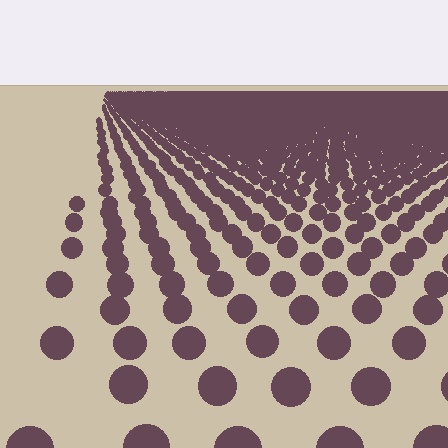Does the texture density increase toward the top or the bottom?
Density increases toward the top.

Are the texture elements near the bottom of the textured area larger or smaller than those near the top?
Larger. Near the bottom, elements are closer to the viewer and appear at a bigger on-screen size.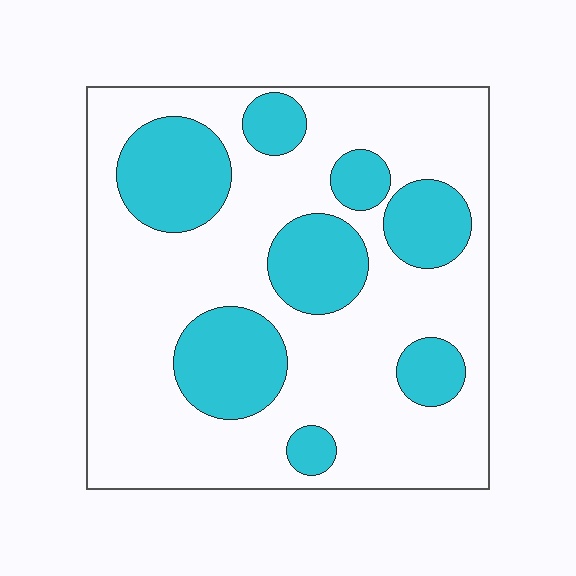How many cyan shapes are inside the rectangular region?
8.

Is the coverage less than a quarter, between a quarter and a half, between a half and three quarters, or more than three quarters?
Between a quarter and a half.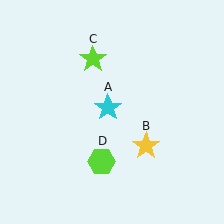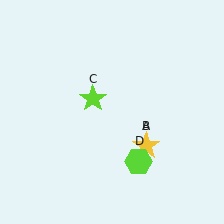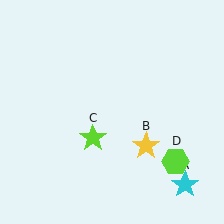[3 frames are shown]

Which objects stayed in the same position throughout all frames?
Yellow star (object B) remained stationary.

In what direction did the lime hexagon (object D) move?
The lime hexagon (object D) moved right.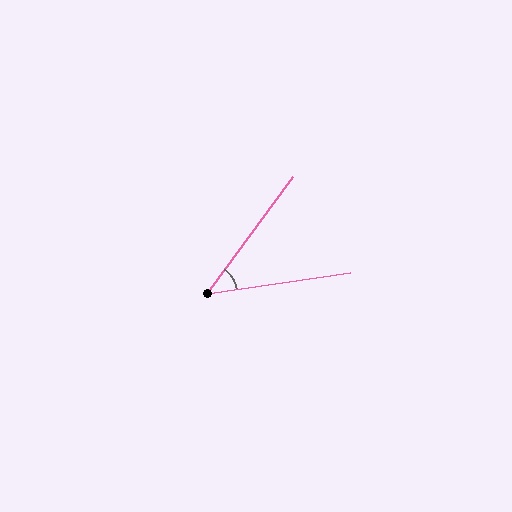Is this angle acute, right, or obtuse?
It is acute.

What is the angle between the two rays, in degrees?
Approximately 46 degrees.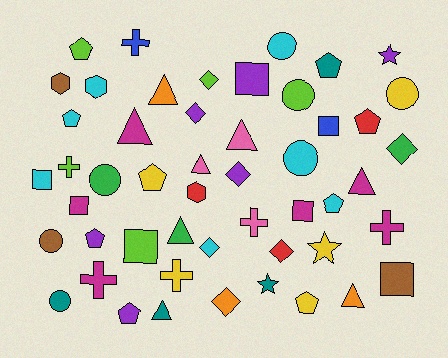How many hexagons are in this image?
There are 3 hexagons.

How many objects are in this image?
There are 50 objects.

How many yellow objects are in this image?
There are 5 yellow objects.